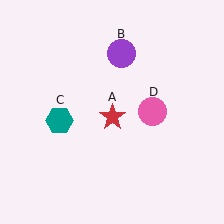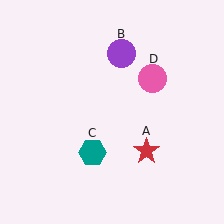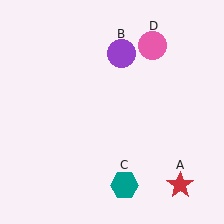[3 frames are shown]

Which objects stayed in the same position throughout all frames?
Purple circle (object B) remained stationary.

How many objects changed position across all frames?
3 objects changed position: red star (object A), teal hexagon (object C), pink circle (object D).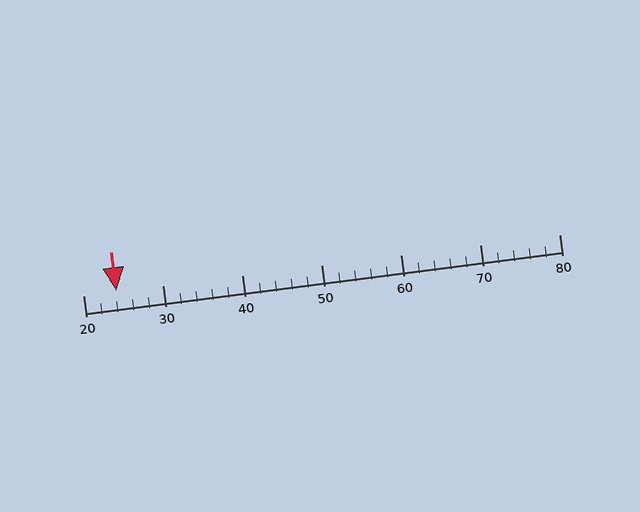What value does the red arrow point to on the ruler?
The red arrow points to approximately 24.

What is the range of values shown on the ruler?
The ruler shows values from 20 to 80.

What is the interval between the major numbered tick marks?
The major tick marks are spaced 10 units apart.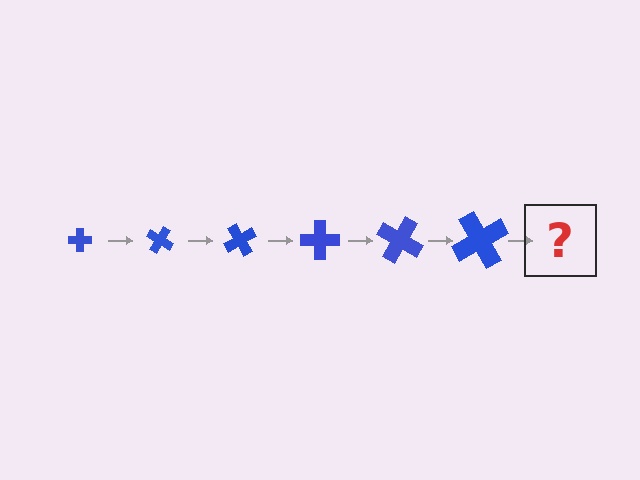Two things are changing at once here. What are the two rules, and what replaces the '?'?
The two rules are that the cross grows larger each step and it rotates 30 degrees each step. The '?' should be a cross, larger than the previous one and rotated 180 degrees from the start.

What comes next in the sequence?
The next element should be a cross, larger than the previous one and rotated 180 degrees from the start.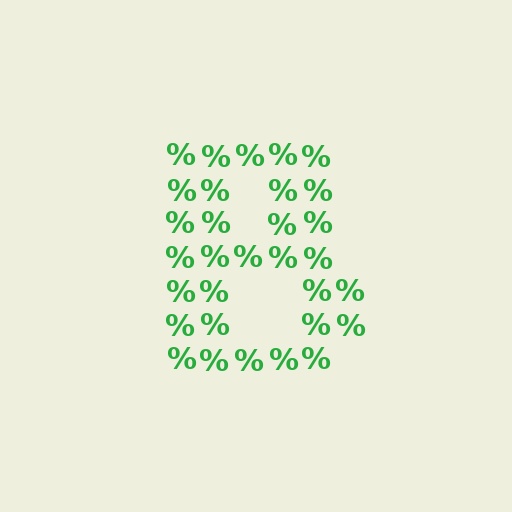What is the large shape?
The large shape is the letter B.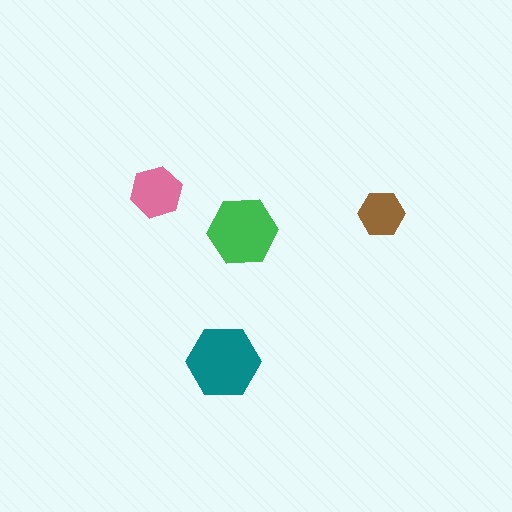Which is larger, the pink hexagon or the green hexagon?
The green one.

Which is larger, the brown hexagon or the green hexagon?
The green one.